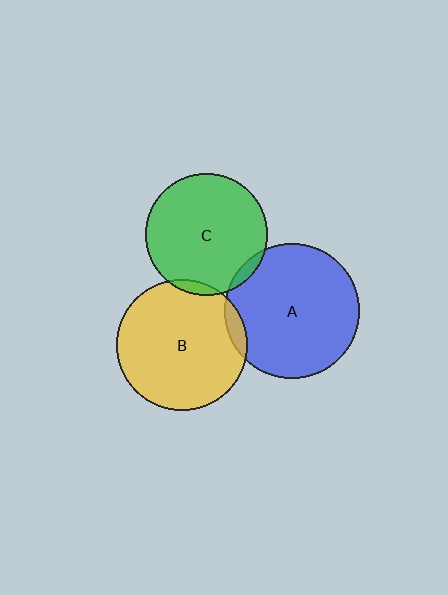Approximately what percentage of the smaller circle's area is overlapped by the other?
Approximately 5%.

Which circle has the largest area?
Circle A (blue).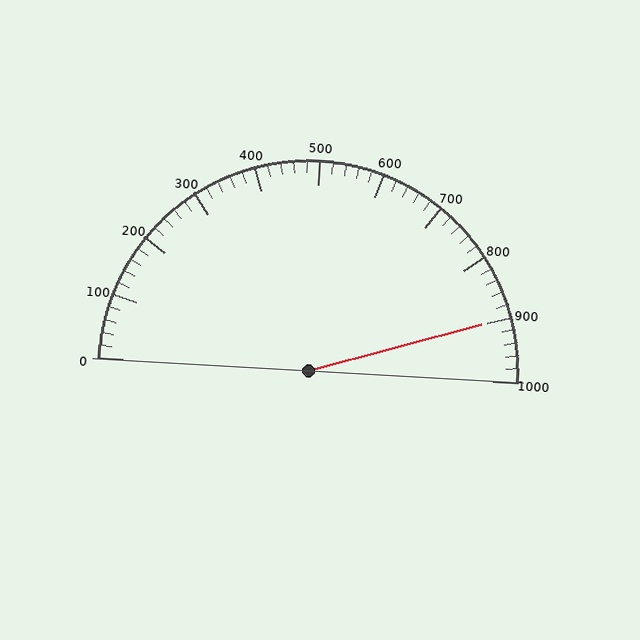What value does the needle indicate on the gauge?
The needle indicates approximately 900.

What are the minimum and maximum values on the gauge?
The gauge ranges from 0 to 1000.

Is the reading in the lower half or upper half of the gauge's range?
The reading is in the upper half of the range (0 to 1000).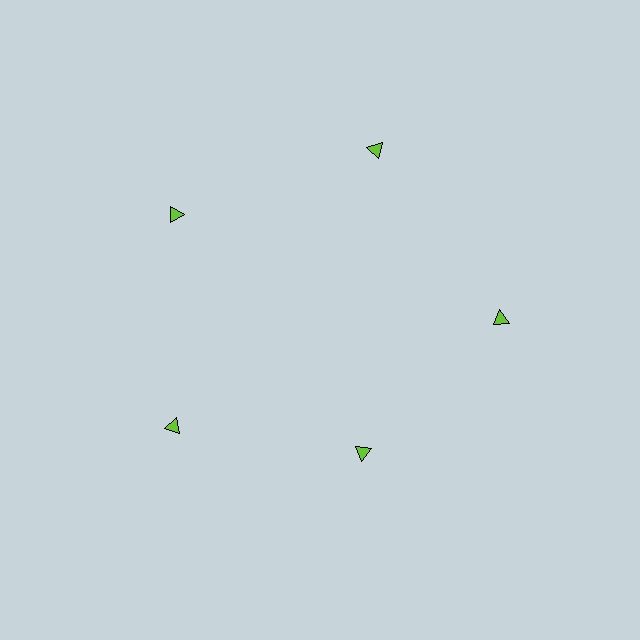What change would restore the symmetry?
The symmetry would be restored by moving it outward, back onto the ring so that all 5 triangles sit at equal angles and equal distance from the center.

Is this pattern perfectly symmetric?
No. The 5 lime triangles are arranged in a ring, but one element near the 5 o'clock position is pulled inward toward the center, breaking the 5-fold rotational symmetry.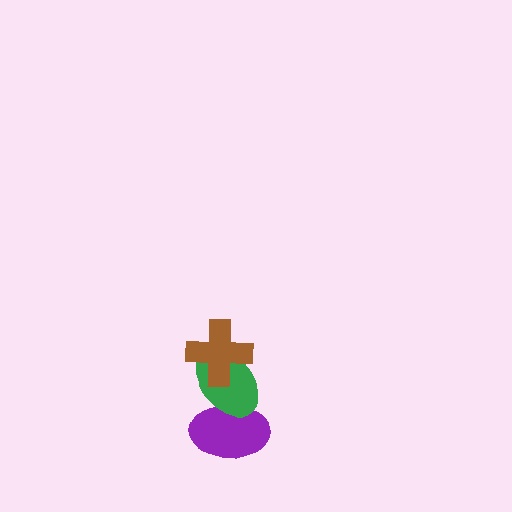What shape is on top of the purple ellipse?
The green ellipse is on top of the purple ellipse.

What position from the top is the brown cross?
The brown cross is 1st from the top.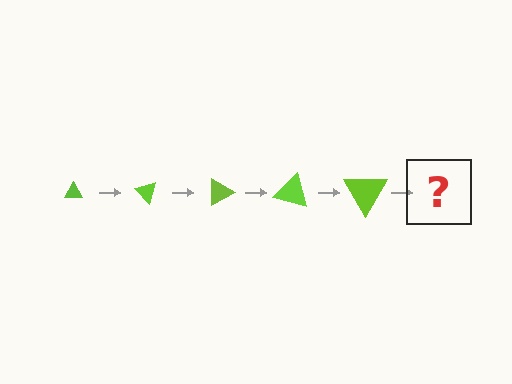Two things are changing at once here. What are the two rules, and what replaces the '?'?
The two rules are that the triangle grows larger each step and it rotates 45 degrees each step. The '?' should be a triangle, larger than the previous one and rotated 225 degrees from the start.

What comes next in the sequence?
The next element should be a triangle, larger than the previous one and rotated 225 degrees from the start.